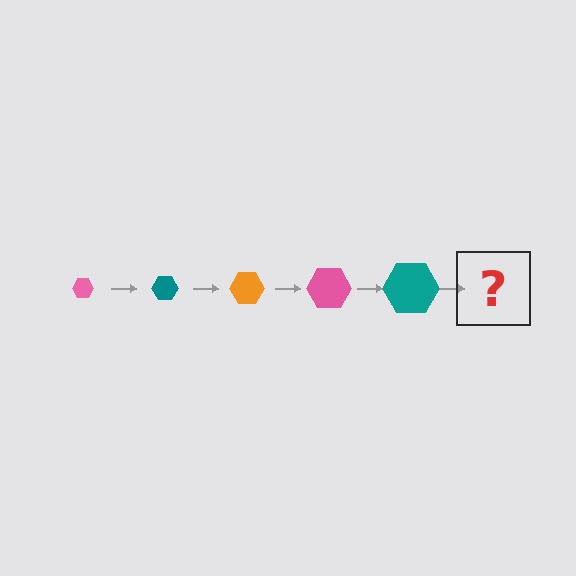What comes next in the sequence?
The next element should be an orange hexagon, larger than the previous one.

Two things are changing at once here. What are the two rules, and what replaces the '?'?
The two rules are that the hexagon grows larger each step and the color cycles through pink, teal, and orange. The '?' should be an orange hexagon, larger than the previous one.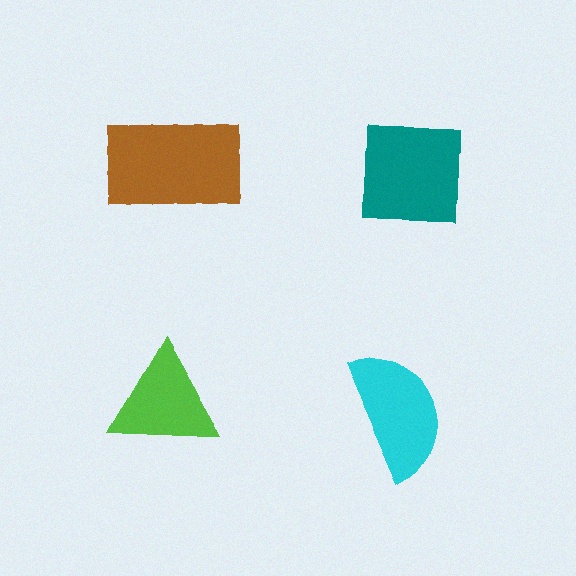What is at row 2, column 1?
A lime triangle.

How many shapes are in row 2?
2 shapes.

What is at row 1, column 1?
A brown rectangle.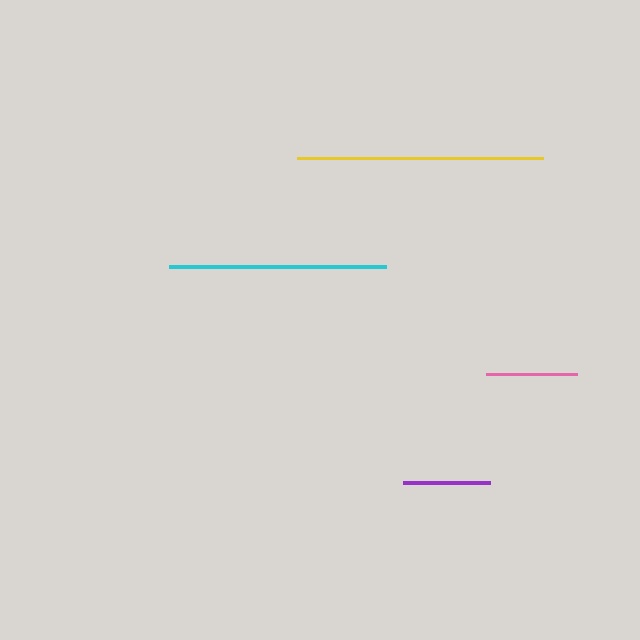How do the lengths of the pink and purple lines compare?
The pink and purple lines are approximately the same length.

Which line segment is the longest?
The yellow line is the longest at approximately 246 pixels.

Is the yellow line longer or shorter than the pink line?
The yellow line is longer than the pink line.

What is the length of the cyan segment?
The cyan segment is approximately 216 pixels long.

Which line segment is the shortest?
The purple line is the shortest at approximately 87 pixels.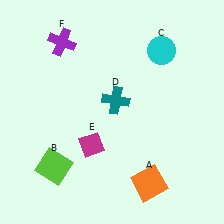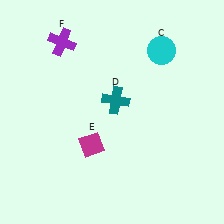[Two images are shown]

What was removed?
The lime square (B), the orange square (A) were removed in Image 2.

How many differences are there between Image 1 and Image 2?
There are 2 differences between the two images.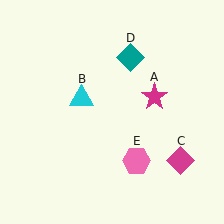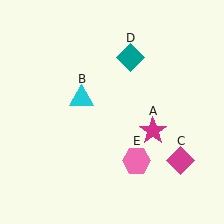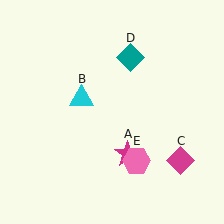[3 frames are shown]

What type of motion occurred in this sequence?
The magenta star (object A) rotated clockwise around the center of the scene.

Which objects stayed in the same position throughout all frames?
Cyan triangle (object B) and magenta diamond (object C) and teal diamond (object D) and pink hexagon (object E) remained stationary.